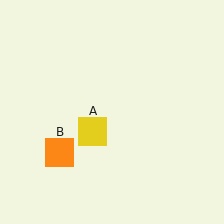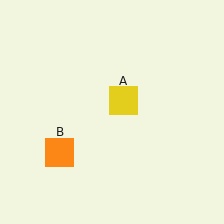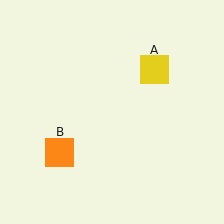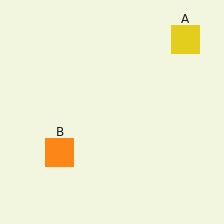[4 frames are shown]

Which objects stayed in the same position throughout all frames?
Orange square (object B) remained stationary.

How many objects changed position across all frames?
1 object changed position: yellow square (object A).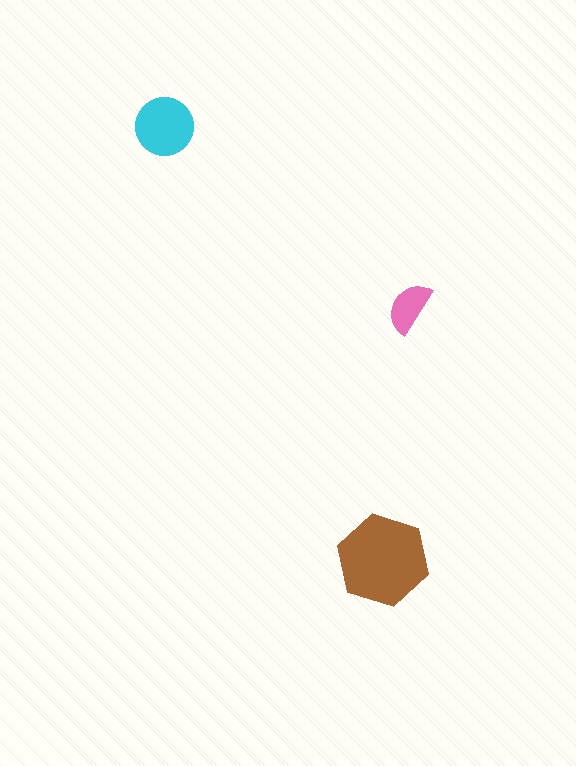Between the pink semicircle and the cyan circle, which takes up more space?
The cyan circle.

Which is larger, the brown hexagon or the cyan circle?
The brown hexagon.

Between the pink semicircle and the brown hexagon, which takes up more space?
The brown hexagon.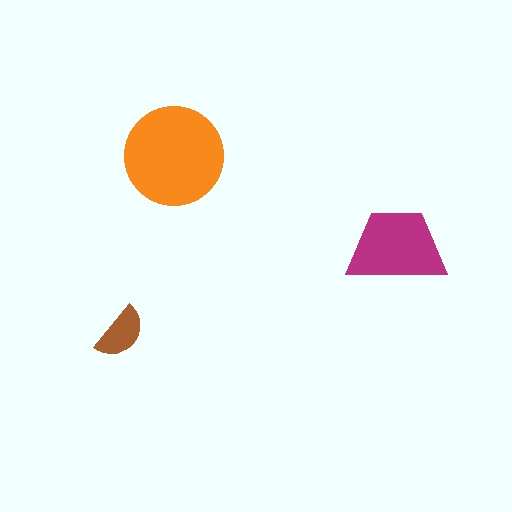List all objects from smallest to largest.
The brown semicircle, the magenta trapezoid, the orange circle.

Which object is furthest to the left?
The brown semicircle is leftmost.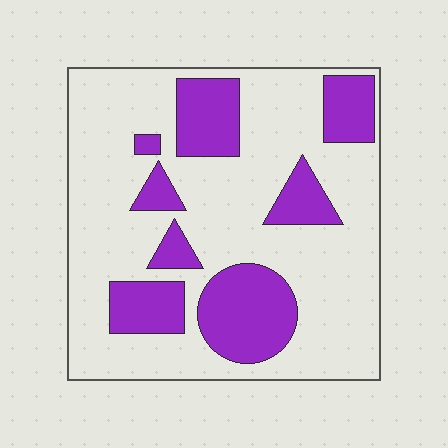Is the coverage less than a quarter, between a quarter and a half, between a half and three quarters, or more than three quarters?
Between a quarter and a half.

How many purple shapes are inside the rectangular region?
8.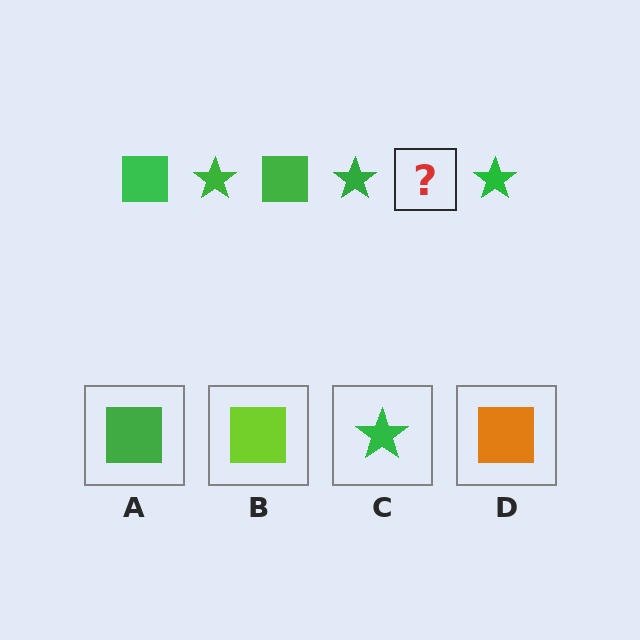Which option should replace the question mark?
Option A.